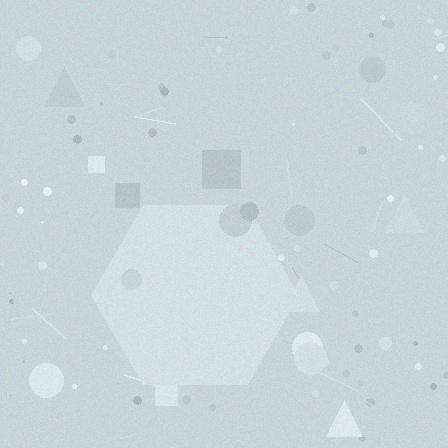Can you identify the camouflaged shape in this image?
The camouflaged shape is a hexagon.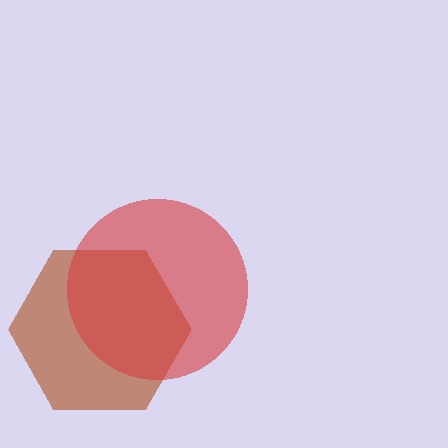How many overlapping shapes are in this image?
There are 2 overlapping shapes in the image.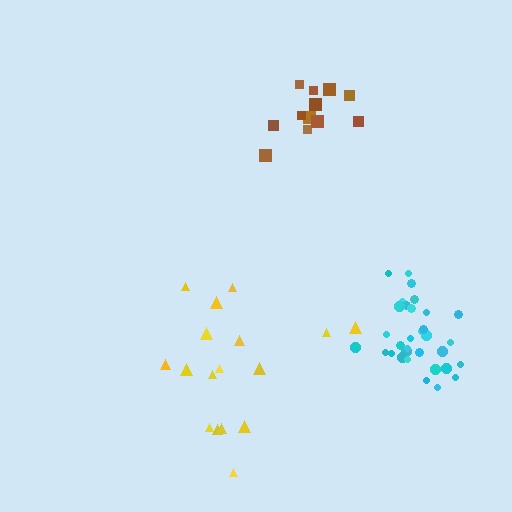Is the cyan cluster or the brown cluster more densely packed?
Cyan.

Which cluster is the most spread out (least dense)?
Yellow.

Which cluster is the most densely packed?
Cyan.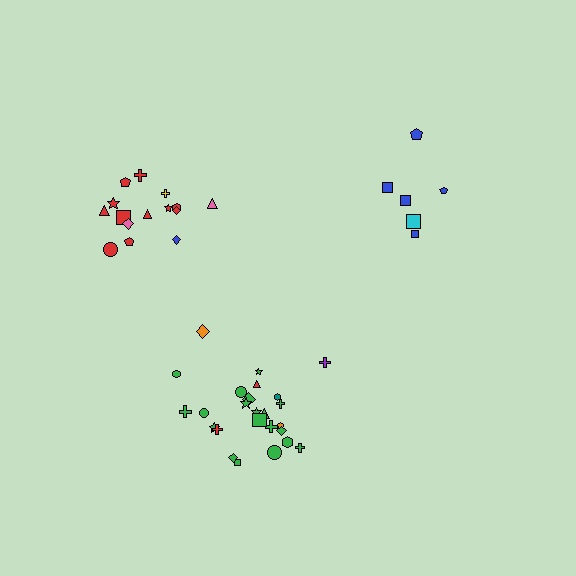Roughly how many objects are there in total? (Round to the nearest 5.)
Roughly 45 objects in total.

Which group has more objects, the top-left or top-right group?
The top-left group.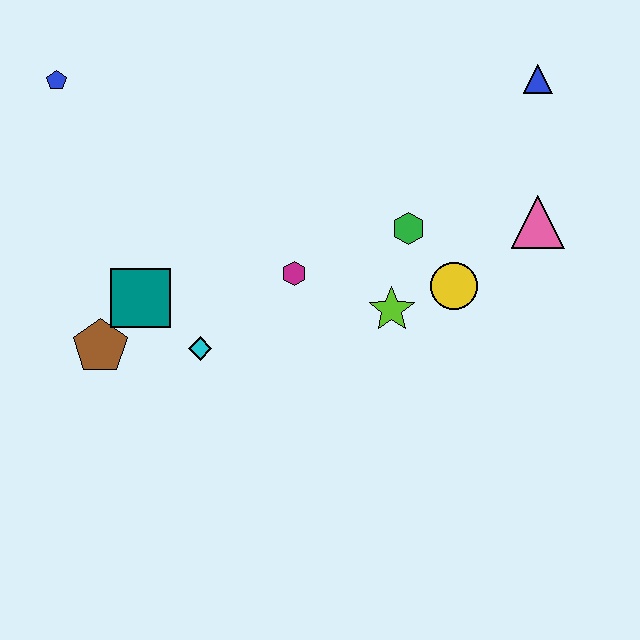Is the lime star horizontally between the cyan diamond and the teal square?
No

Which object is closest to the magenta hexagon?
The lime star is closest to the magenta hexagon.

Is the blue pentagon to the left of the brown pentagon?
Yes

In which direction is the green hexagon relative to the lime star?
The green hexagon is above the lime star.